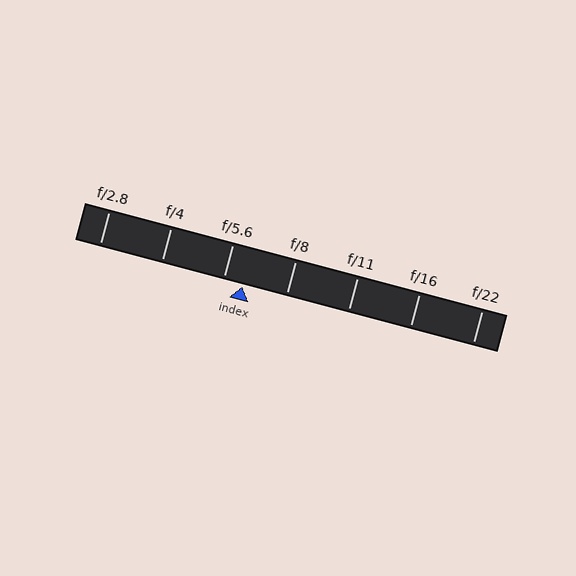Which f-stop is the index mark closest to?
The index mark is closest to f/5.6.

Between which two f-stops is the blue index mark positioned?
The index mark is between f/5.6 and f/8.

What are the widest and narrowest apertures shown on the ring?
The widest aperture shown is f/2.8 and the narrowest is f/22.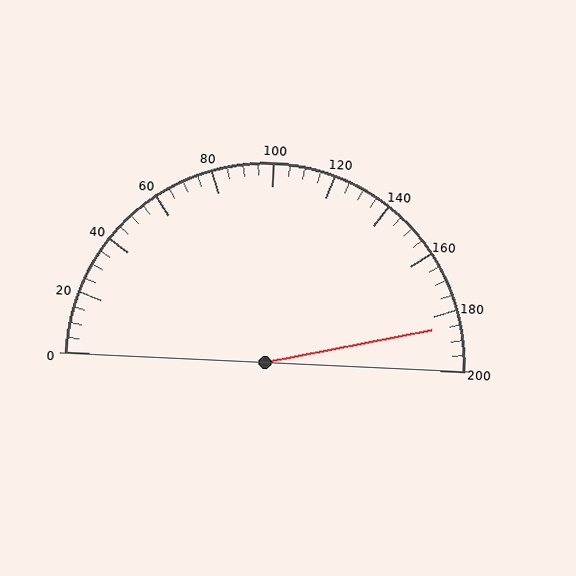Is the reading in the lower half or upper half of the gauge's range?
The reading is in the upper half of the range (0 to 200).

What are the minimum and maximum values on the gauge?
The gauge ranges from 0 to 200.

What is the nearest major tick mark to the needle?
The nearest major tick mark is 180.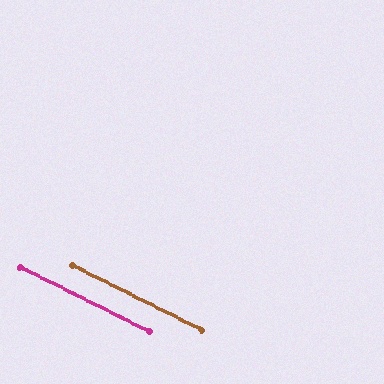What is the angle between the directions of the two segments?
Approximately 0 degrees.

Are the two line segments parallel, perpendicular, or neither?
Parallel — their directions differ by only 0.4°.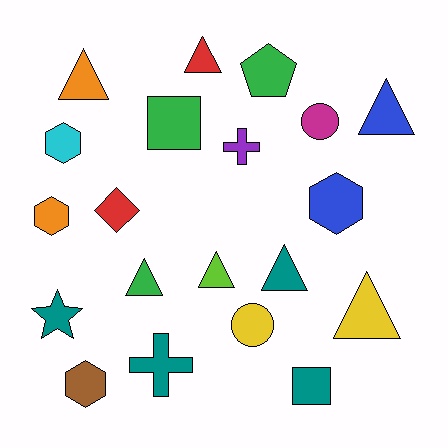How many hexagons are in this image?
There are 4 hexagons.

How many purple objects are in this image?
There is 1 purple object.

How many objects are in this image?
There are 20 objects.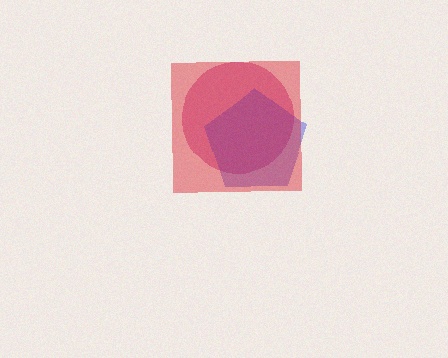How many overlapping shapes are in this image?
There are 3 overlapping shapes in the image.